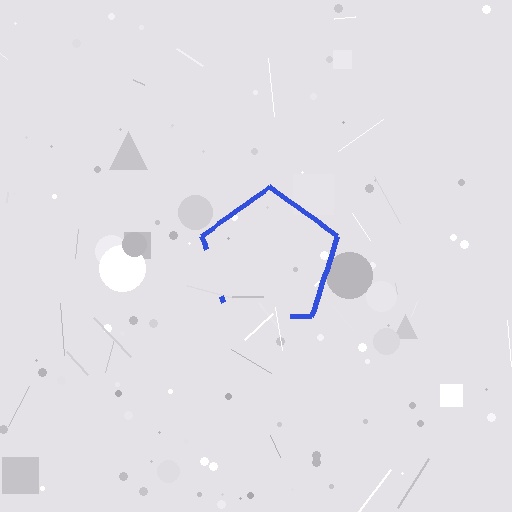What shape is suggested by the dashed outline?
The dashed outline suggests a pentagon.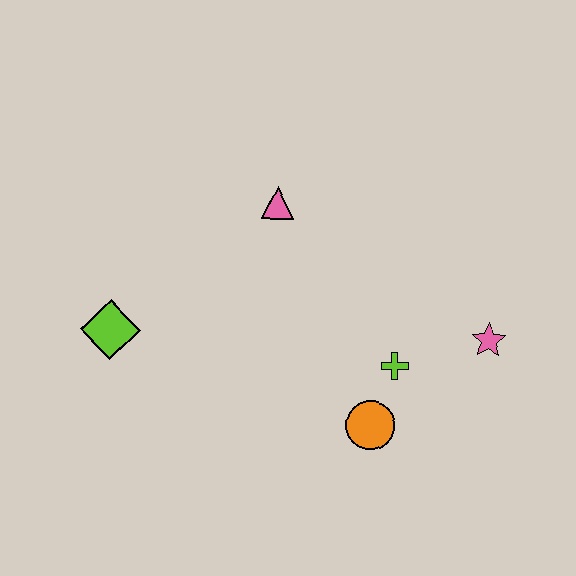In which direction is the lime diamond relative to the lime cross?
The lime diamond is to the left of the lime cross.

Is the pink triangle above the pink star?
Yes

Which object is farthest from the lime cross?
The lime diamond is farthest from the lime cross.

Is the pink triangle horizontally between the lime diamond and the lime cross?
Yes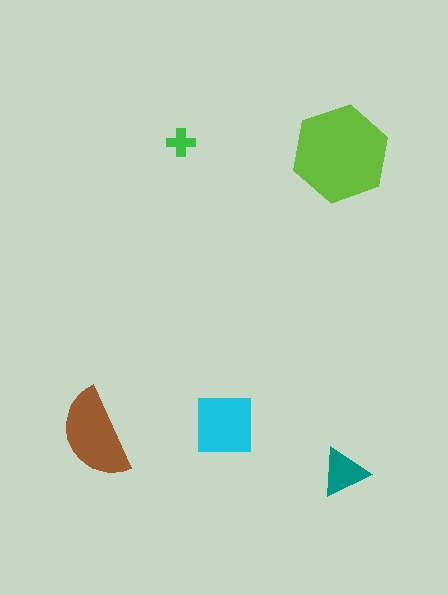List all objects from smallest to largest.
The green cross, the teal triangle, the cyan square, the brown semicircle, the lime hexagon.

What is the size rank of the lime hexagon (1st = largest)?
1st.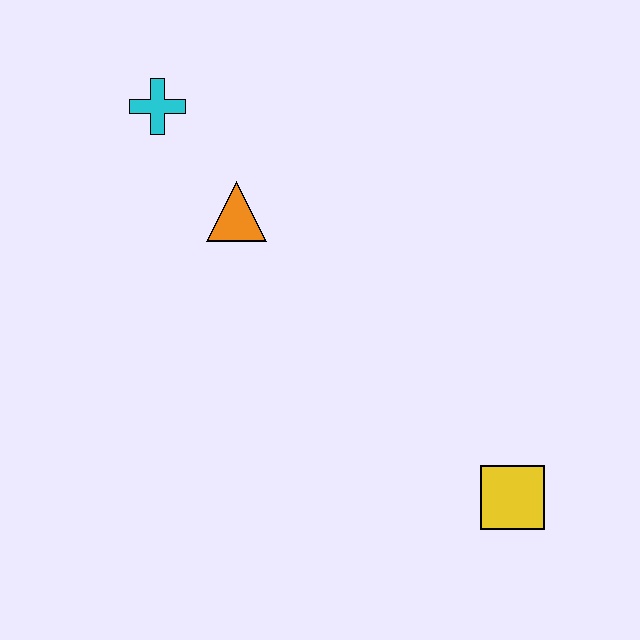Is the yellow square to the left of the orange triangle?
No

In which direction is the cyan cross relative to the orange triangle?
The cyan cross is above the orange triangle.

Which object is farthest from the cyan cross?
The yellow square is farthest from the cyan cross.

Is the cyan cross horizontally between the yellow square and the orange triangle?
No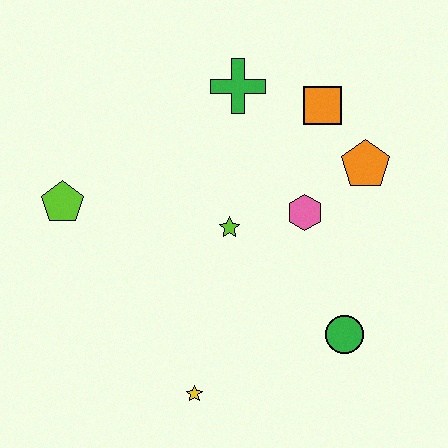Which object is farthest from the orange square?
The yellow star is farthest from the orange square.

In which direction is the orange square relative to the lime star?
The orange square is above the lime star.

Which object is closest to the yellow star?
The green circle is closest to the yellow star.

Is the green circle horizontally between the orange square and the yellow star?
No